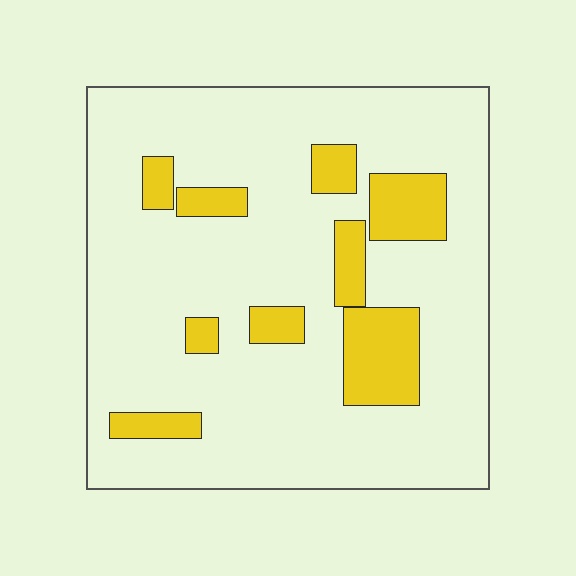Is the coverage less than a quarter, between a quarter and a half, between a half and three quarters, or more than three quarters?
Less than a quarter.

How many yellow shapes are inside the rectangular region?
9.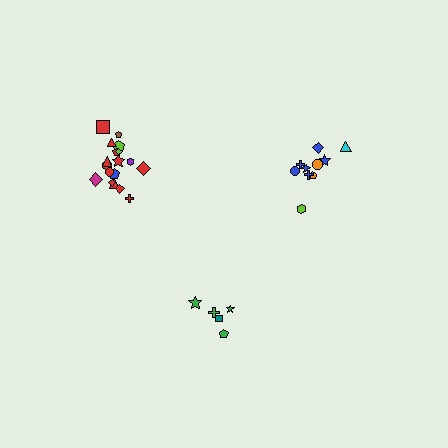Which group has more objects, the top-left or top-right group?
The top-left group.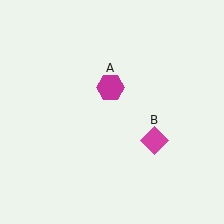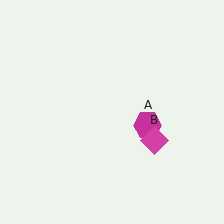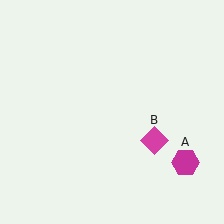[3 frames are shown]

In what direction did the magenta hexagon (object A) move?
The magenta hexagon (object A) moved down and to the right.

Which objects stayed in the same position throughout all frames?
Magenta diamond (object B) remained stationary.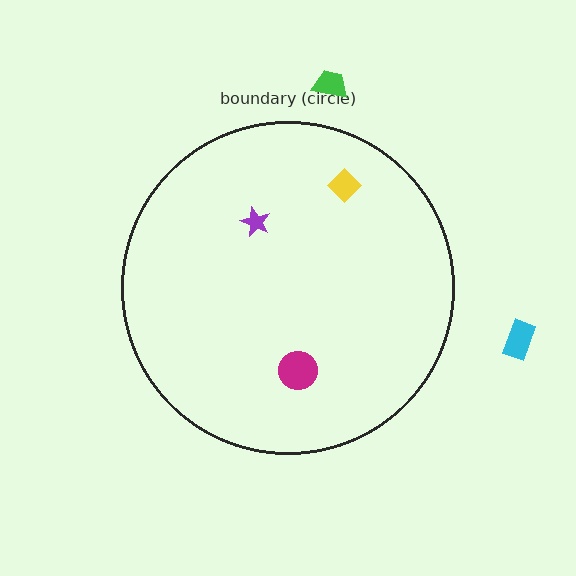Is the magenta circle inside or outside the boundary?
Inside.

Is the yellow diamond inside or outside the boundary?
Inside.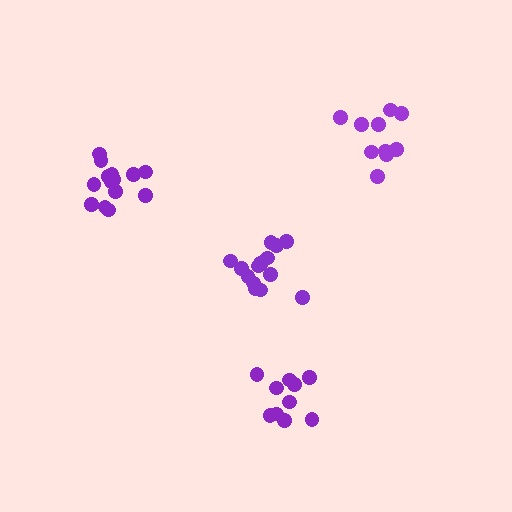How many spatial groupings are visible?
There are 4 spatial groupings.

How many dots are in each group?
Group 1: 10 dots, Group 2: 10 dots, Group 3: 14 dots, Group 4: 15 dots (49 total).